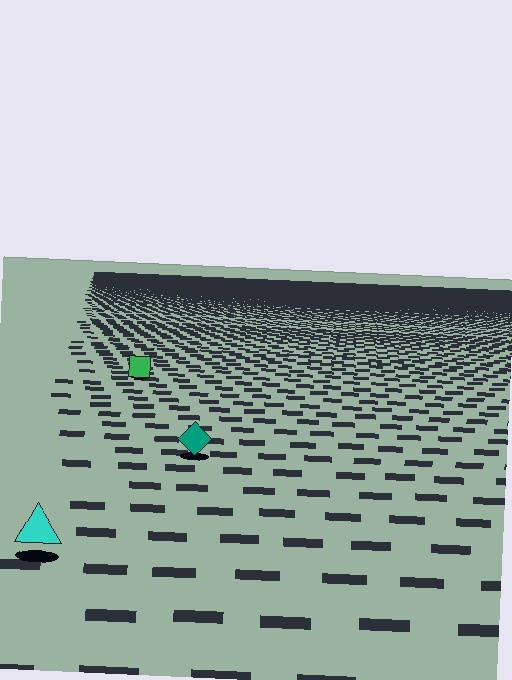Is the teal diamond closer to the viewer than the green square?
Yes. The teal diamond is closer — you can tell from the texture gradient: the ground texture is coarser near it.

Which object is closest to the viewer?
The cyan triangle is closest. The texture marks near it are larger and more spread out.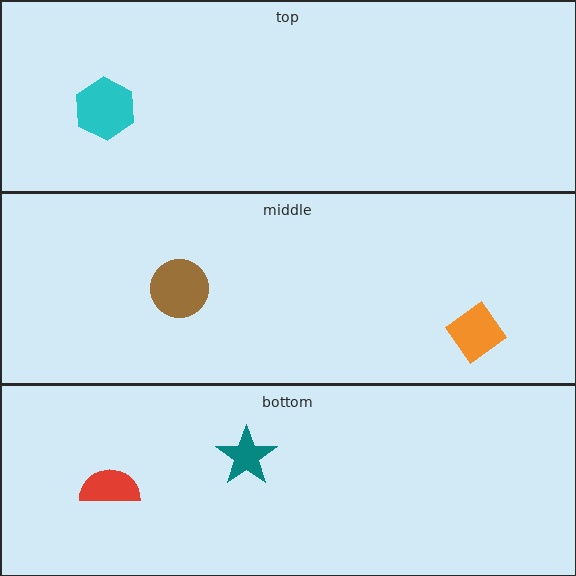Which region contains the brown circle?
The middle region.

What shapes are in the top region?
The cyan hexagon.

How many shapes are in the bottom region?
2.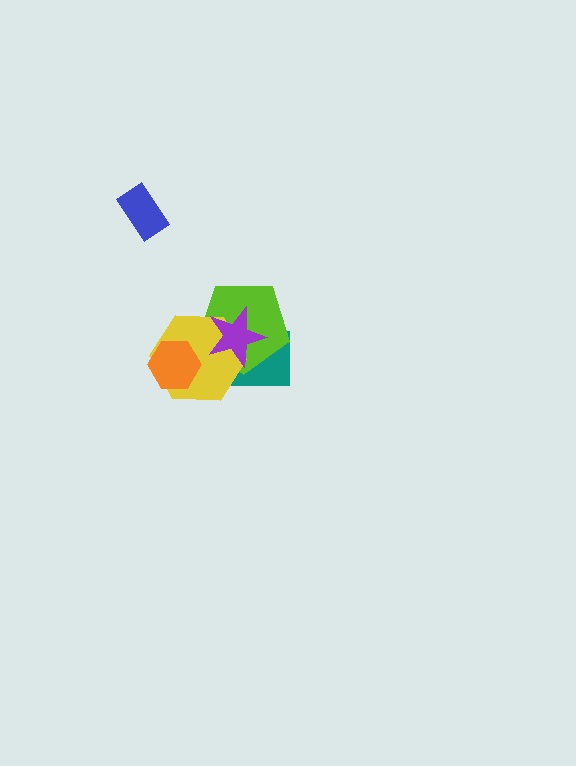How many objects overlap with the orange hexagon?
1 object overlaps with the orange hexagon.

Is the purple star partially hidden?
No, no other shape covers it.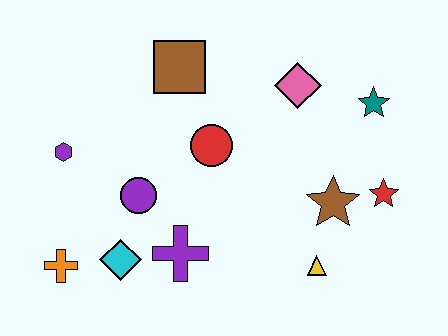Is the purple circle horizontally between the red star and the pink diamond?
No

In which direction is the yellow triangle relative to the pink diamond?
The yellow triangle is below the pink diamond.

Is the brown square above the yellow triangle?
Yes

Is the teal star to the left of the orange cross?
No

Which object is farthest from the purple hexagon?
The red star is farthest from the purple hexagon.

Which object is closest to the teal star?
The pink diamond is closest to the teal star.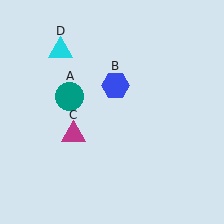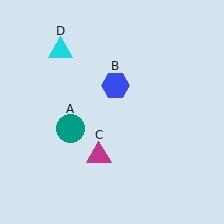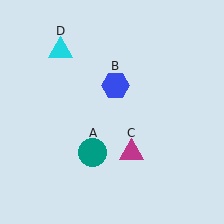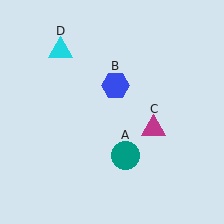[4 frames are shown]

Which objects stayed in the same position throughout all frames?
Blue hexagon (object B) and cyan triangle (object D) remained stationary.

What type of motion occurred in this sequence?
The teal circle (object A), magenta triangle (object C) rotated counterclockwise around the center of the scene.